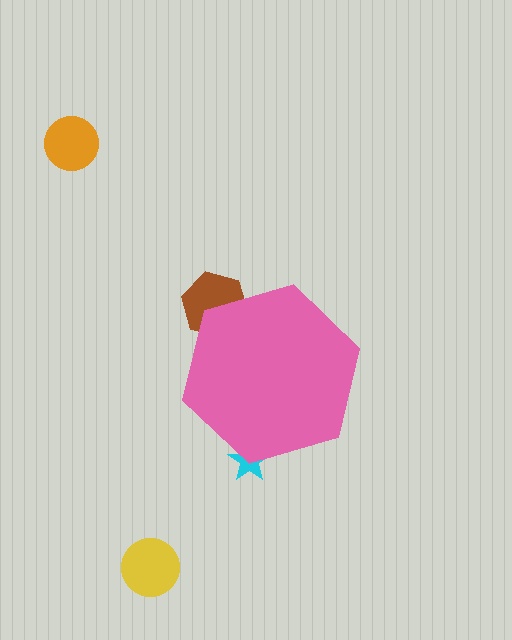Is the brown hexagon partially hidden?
Yes, the brown hexagon is partially hidden behind the pink hexagon.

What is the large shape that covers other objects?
A pink hexagon.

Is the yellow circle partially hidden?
No, the yellow circle is fully visible.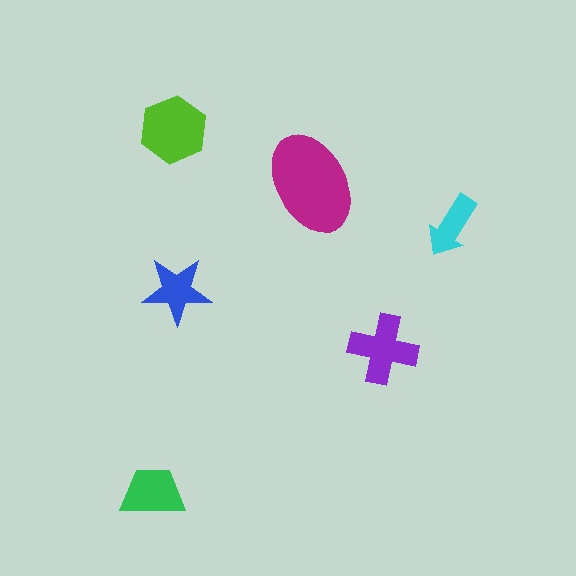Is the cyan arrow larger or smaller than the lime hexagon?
Smaller.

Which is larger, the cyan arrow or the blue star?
The blue star.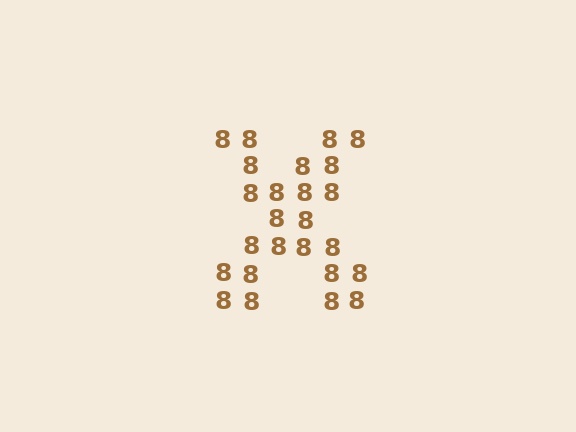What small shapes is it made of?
It is made of small digit 8's.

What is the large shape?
The large shape is the letter X.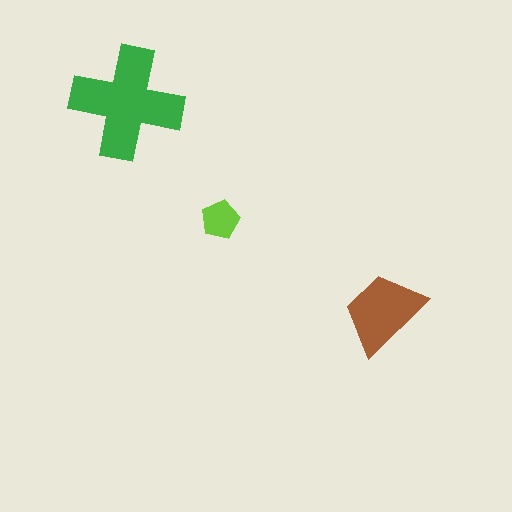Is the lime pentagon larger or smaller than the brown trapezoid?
Smaller.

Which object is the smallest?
The lime pentagon.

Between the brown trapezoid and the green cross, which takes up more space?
The green cross.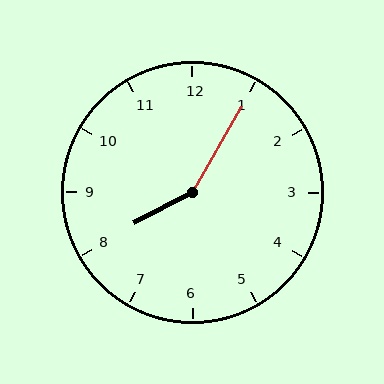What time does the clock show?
8:05.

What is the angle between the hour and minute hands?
Approximately 148 degrees.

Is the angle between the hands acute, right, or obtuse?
It is obtuse.